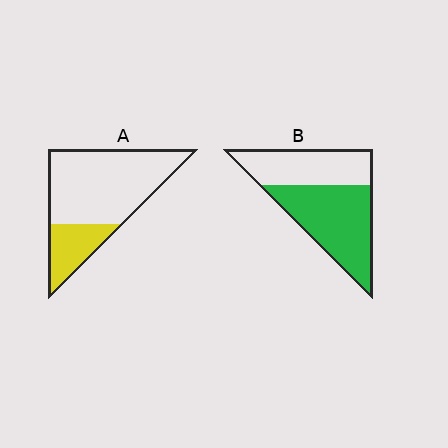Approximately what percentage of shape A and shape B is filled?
A is approximately 25% and B is approximately 60%.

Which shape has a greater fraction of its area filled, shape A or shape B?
Shape B.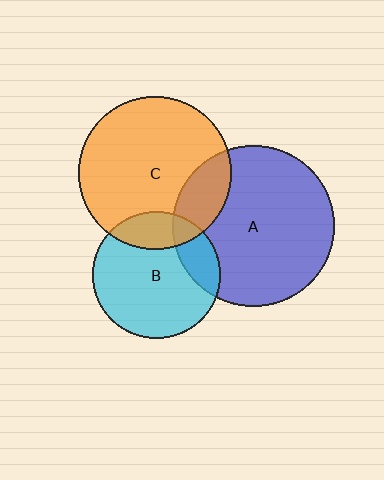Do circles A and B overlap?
Yes.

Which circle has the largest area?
Circle A (blue).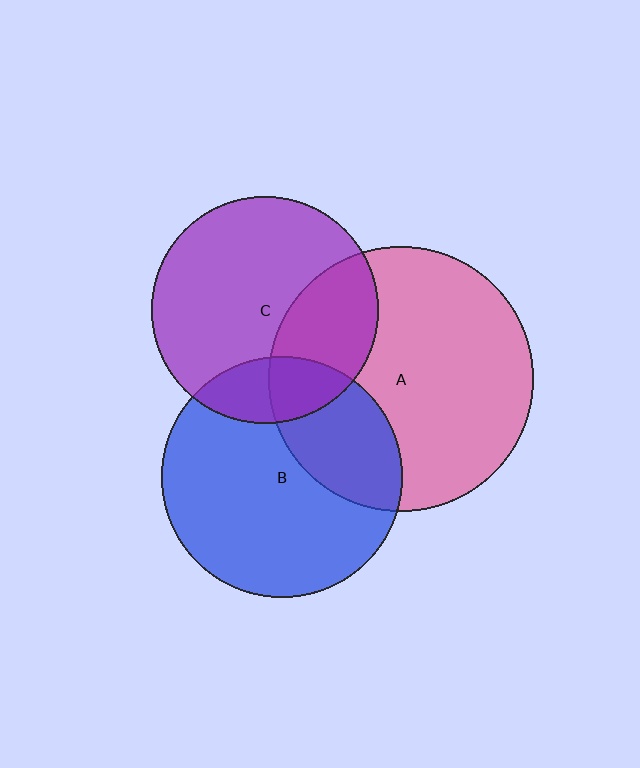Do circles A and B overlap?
Yes.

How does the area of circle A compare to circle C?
Approximately 1.4 times.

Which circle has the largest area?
Circle A (pink).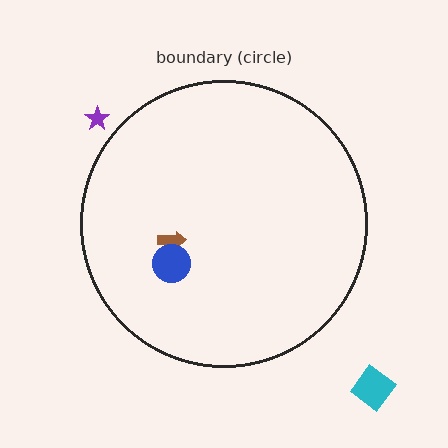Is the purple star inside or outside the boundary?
Outside.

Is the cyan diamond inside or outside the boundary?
Outside.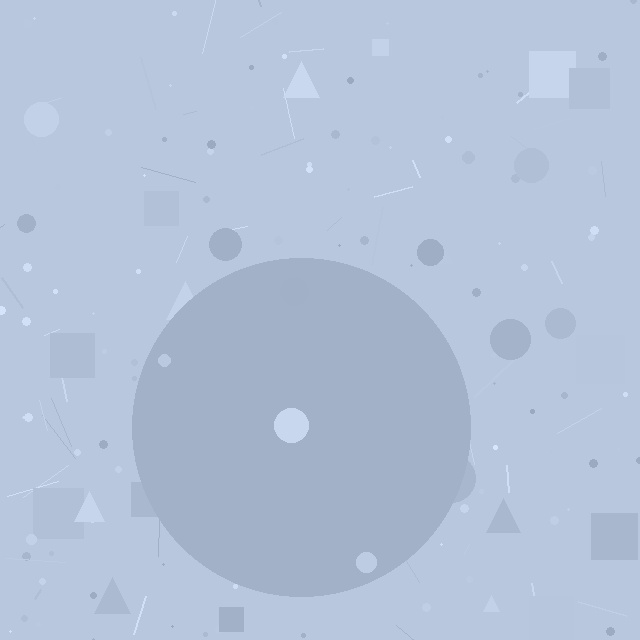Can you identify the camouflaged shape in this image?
The camouflaged shape is a circle.